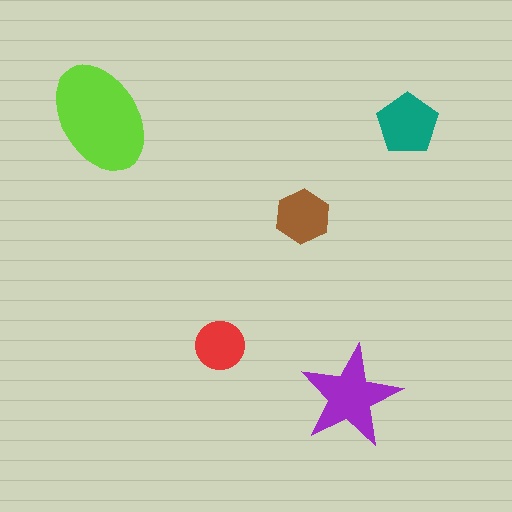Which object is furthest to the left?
The lime ellipse is leftmost.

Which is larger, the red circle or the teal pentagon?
The teal pentagon.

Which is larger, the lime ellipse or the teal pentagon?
The lime ellipse.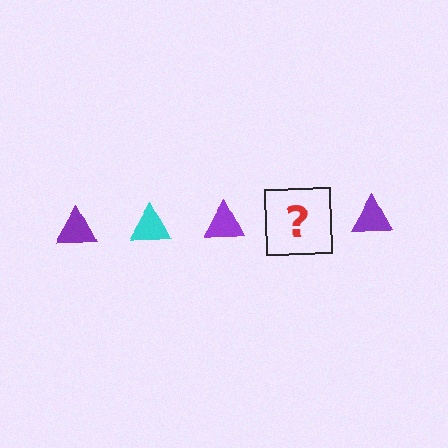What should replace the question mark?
The question mark should be replaced with a cyan triangle.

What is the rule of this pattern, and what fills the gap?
The rule is that the pattern cycles through purple, cyan triangles. The gap should be filled with a cyan triangle.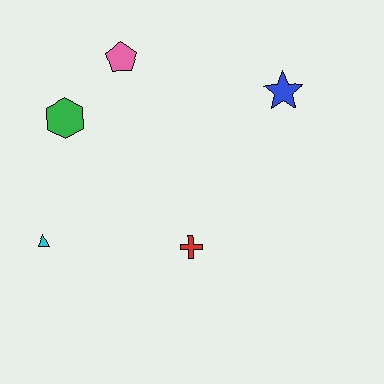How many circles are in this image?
There are no circles.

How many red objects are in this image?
There is 1 red object.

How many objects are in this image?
There are 5 objects.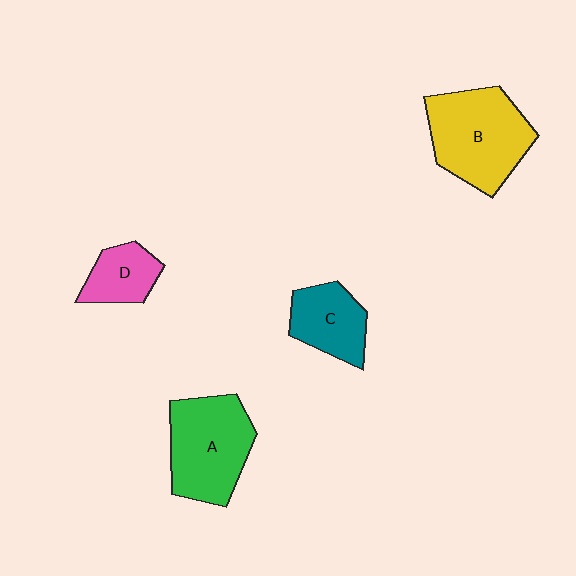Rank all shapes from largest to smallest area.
From largest to smallest: B (yellow), A (green), C (teal), D (pink).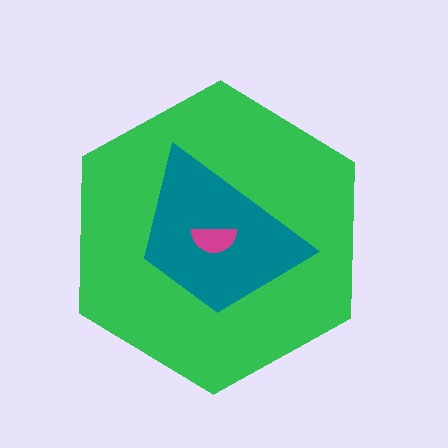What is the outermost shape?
The green hexagon.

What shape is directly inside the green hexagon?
The teal trapezoid.